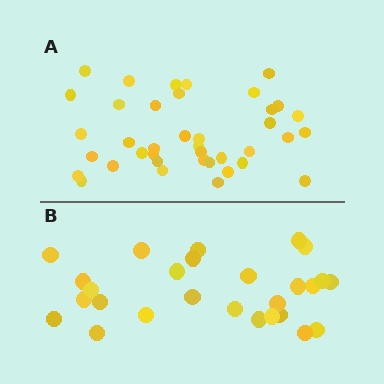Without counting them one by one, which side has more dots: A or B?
Region A (the top region) has more dots.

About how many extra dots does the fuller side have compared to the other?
Region A has roughly 12 or so more dots than region B.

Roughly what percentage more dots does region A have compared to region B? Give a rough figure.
About 45% more.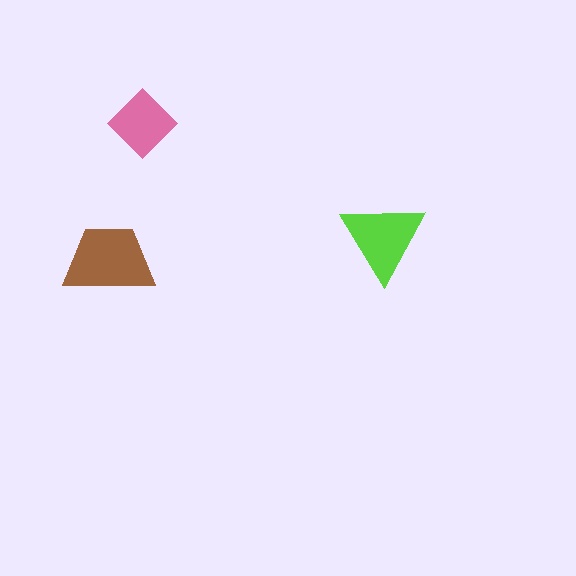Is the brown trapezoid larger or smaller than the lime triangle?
Larger.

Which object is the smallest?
The pink diamond.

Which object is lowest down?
The brown trapezoid is bottommost.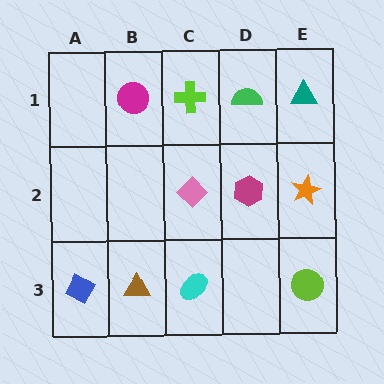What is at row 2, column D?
A magenta hexagon.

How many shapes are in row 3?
4 shapes.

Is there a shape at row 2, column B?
No, that cell is empty.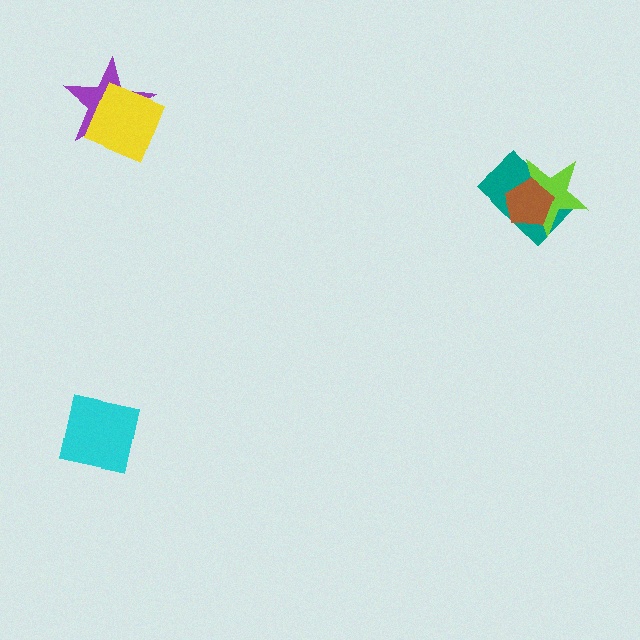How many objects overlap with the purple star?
1 object overlaps with the purple star.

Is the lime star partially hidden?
Yes, it is partially covered by another shape.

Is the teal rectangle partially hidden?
Yes, it is partially covered by another shape.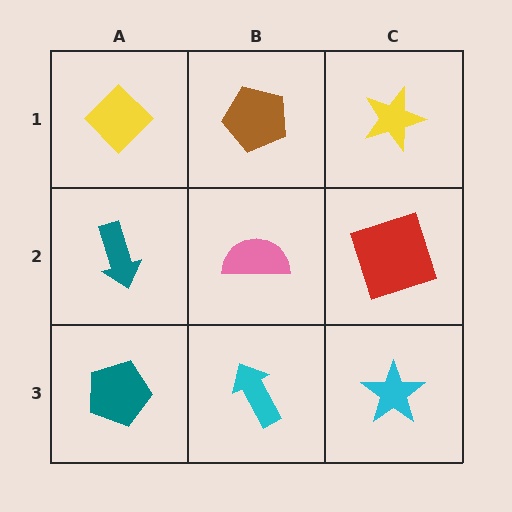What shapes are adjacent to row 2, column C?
A yellow star (row 1, column C), a cyan star (row 3, column C), a pink semicircle (row 2, column B).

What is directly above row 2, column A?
A yellow diamond.